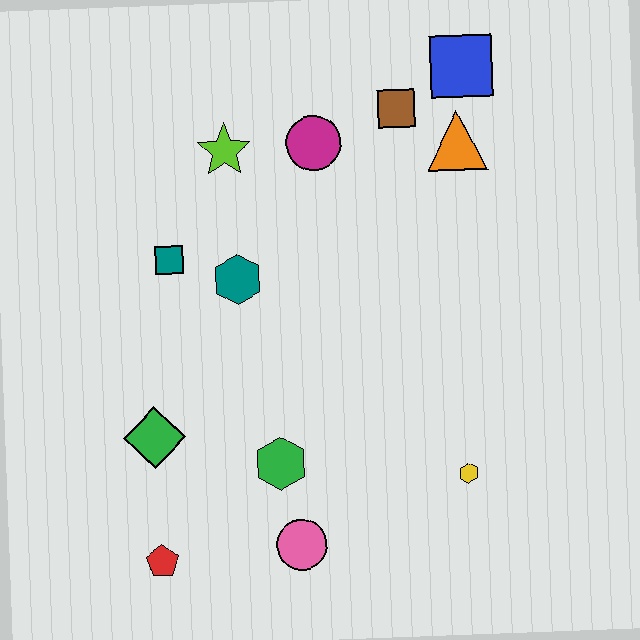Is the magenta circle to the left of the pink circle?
No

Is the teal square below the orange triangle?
Yes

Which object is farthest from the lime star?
The red pentagon is farthest from the lime star.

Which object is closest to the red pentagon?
The green diamond is closest to the red pentagon.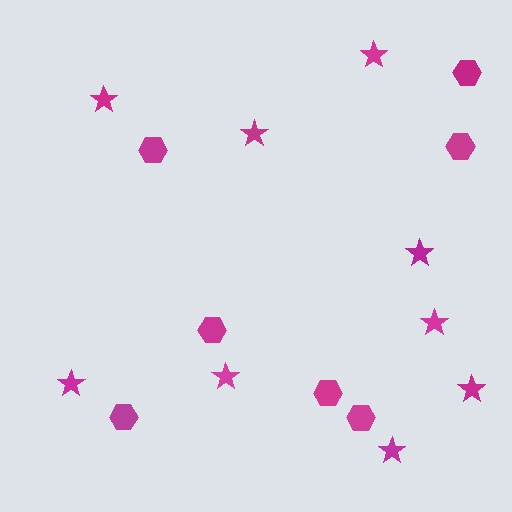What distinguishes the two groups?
There are 2 groups: one group of stars (9) and one group of hexagons (7).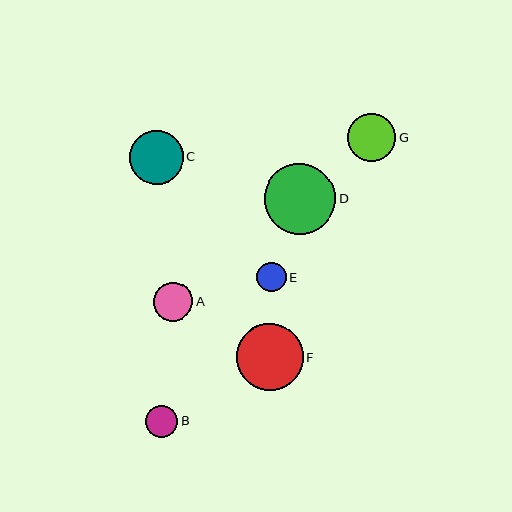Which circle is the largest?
Circle D is the largest with a size of approximately 71 pixels.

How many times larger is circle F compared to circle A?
Circle F is approximately 1.7 times the size of circle A.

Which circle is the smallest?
Circle E is the smallest with a size of approximately 30 pixels.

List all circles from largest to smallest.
From largest to smallest: D, F, C, G, A, B, E.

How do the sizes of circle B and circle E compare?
Circle B and circle E are approximately the same size.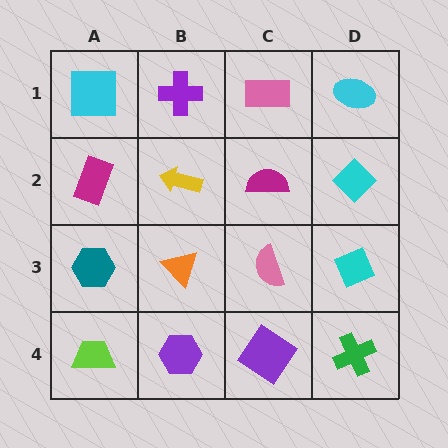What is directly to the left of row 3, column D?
A pink semicircle.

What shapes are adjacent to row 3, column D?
A cyan diamond (row 2, column D), a green cross (row 4, column D), a pink semicircle (row 3, column C).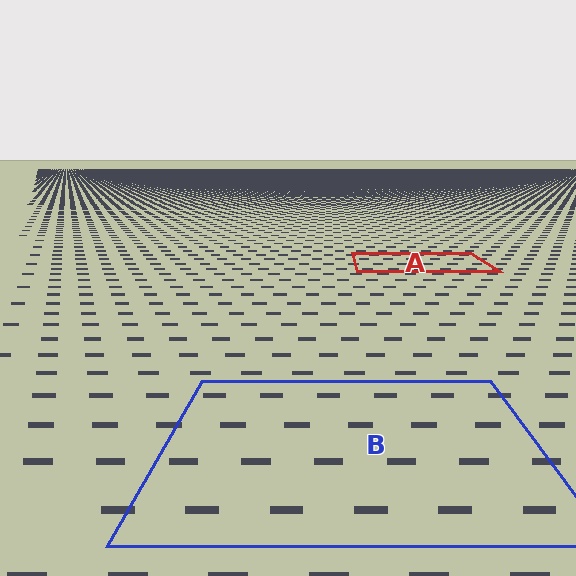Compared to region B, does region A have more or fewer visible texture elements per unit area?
Region A has more texture elements per unit area — they are packed more densely because it is farther away.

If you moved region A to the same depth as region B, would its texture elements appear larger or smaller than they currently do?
They would appear larger. At a closer depth, the same texture elements are projected at a bigger on-screen size.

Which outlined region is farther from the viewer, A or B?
Region A is farther from the viewer — the texture elements inside it appear smaller and more densely packed.